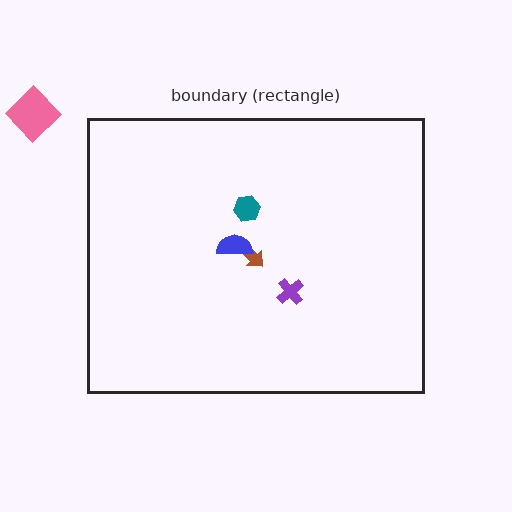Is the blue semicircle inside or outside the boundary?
Inside.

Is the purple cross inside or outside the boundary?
Inside.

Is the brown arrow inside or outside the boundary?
Inside.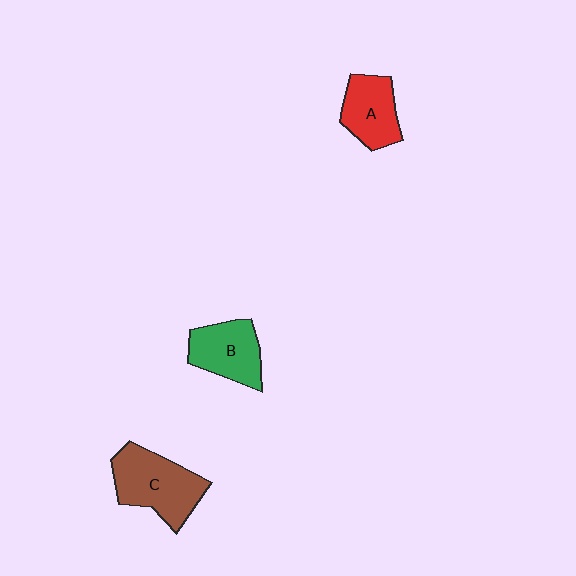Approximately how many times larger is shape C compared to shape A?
Approximately 1.4 times.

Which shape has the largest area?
Shape C (brown).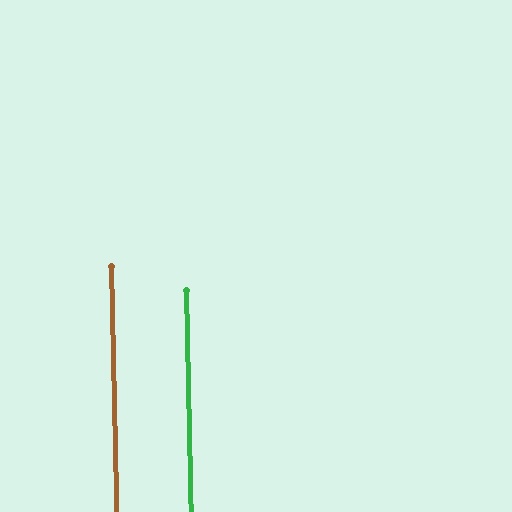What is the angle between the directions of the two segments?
Approximately 0 degrees.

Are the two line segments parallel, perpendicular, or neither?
Parallel — their directions differ by only 0.1°.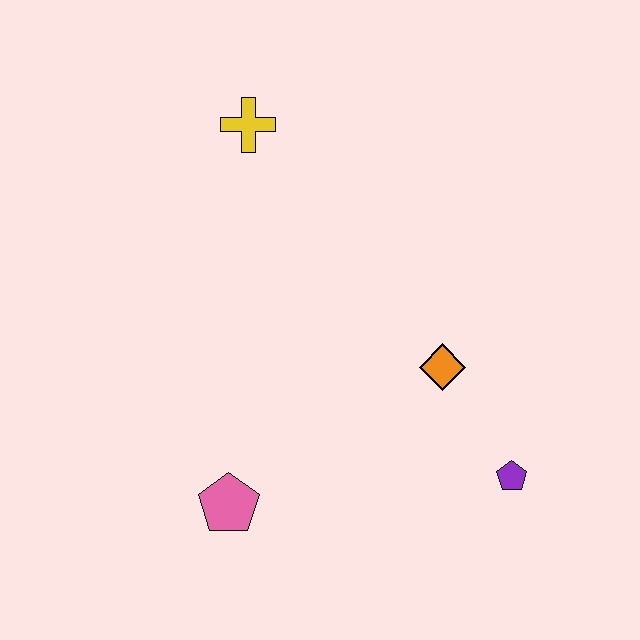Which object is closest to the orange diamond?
The purple pentagon is closest to the orange diamond.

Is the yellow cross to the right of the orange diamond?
No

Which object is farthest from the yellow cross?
The purple pentagon is farthest from the yellow cross.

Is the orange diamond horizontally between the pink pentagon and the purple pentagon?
Yes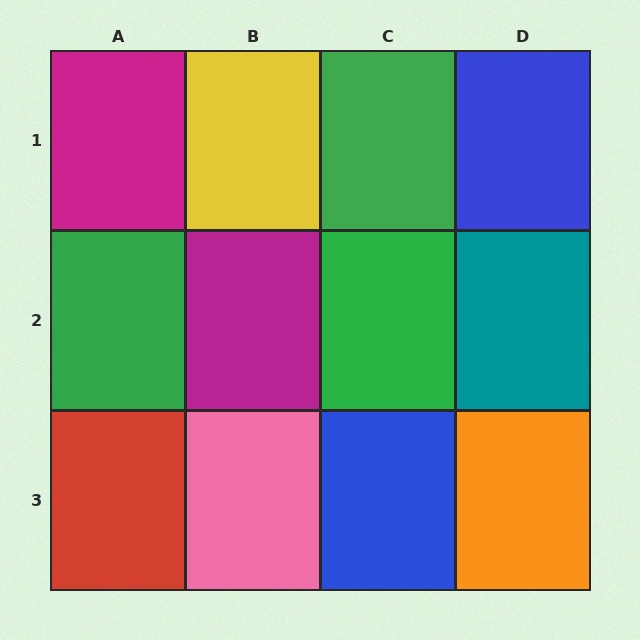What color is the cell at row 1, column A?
Magenta.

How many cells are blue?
2 cells are blue.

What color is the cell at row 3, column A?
Red.